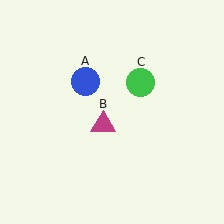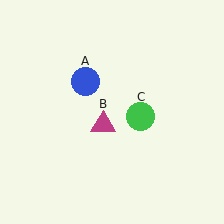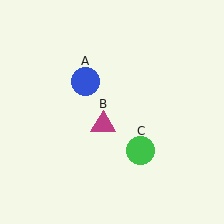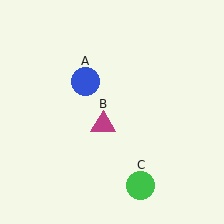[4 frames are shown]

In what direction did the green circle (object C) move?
The green circle (object C) moved down.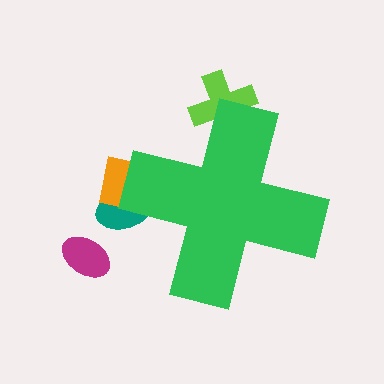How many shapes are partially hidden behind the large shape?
3 shapes are partially hidden.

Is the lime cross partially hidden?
Yes, the lime cross is partially hidden behind the green cross.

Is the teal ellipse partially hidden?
Yes, the teal ellipse is partially hidden behind the green cross.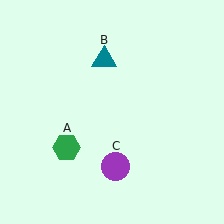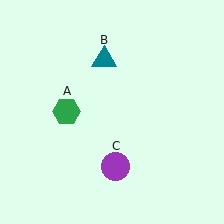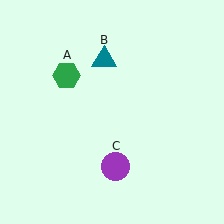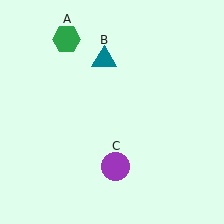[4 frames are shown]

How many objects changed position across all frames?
1 object changed position: green hexagon (object A).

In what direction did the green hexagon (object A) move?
The green hexagon (object A) moved up.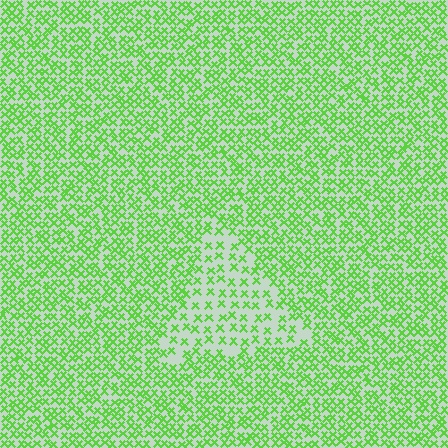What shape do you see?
I see a triangle.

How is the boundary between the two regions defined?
The boundary is defined by a change in element density (approximately 2.0x ratio). All elements are the same color, size, and shape.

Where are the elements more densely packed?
The elements are more densely packed outside the triangle boundary.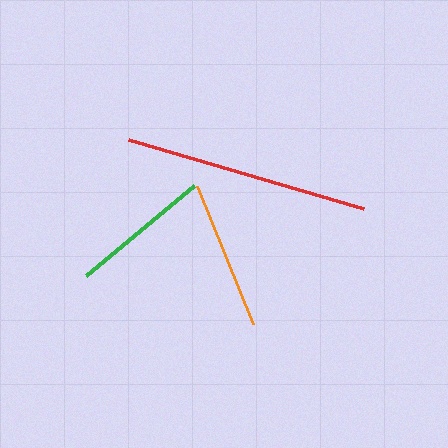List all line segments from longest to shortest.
From longest to shortest: red, orange, green.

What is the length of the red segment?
The red segment is approximately 244 pixels long.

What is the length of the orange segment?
The orange segment is approximately 149 pixels long.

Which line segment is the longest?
The red line is the longest at approximately 244 pixels.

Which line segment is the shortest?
The green line is the shortest at approximately 140 pixels.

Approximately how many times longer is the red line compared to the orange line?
The red line is approximately 1.6 times the length of the orange line.